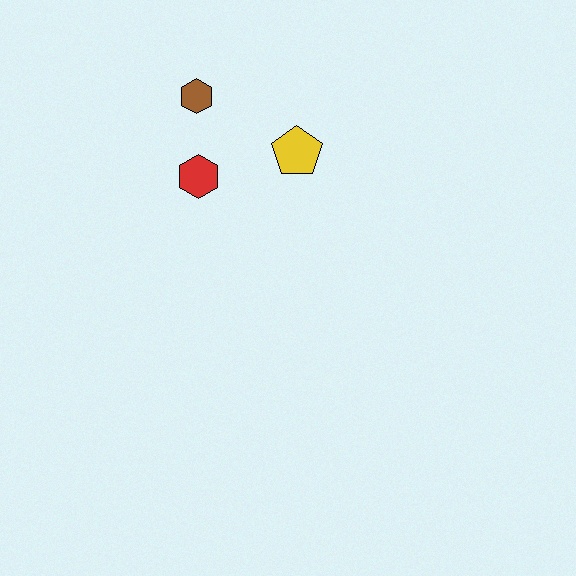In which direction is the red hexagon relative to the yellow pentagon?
The red hexagon is to the left of the yellow pentagon.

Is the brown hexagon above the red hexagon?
Yes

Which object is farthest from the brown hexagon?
The yellow pentagon is farthest from the brown hexagon.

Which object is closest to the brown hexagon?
The red hexagon is closest to the brown hexagon.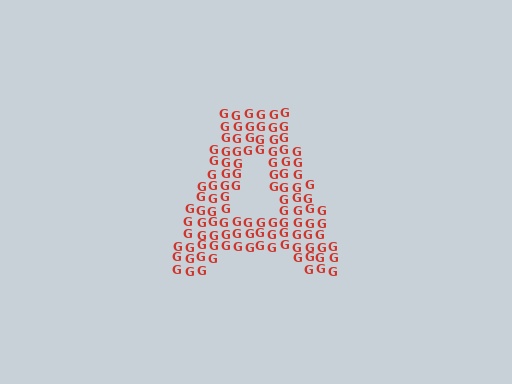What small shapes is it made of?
It is made of small letter G's.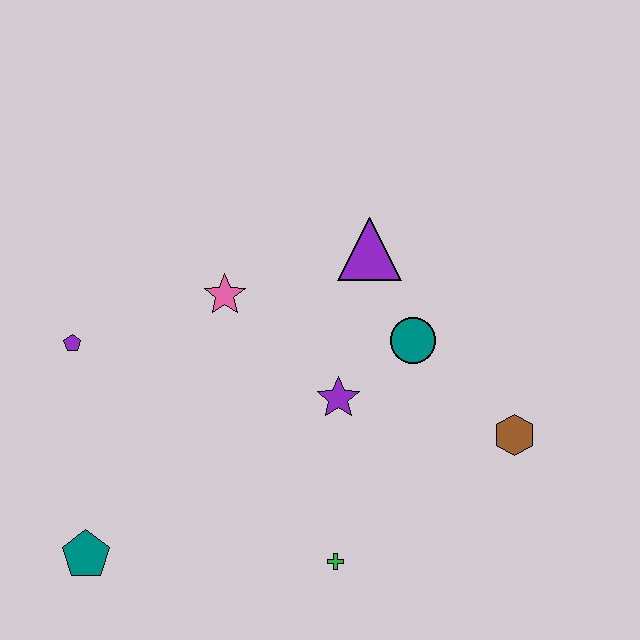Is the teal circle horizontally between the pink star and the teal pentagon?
No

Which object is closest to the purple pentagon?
The pink star is closest to the purple pentagon.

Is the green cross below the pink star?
Yes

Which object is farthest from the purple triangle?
The teal pentagon is farthest from the purple triangle.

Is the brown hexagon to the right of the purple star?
Yes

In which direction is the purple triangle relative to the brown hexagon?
The purple triangle is above the brown hexagon.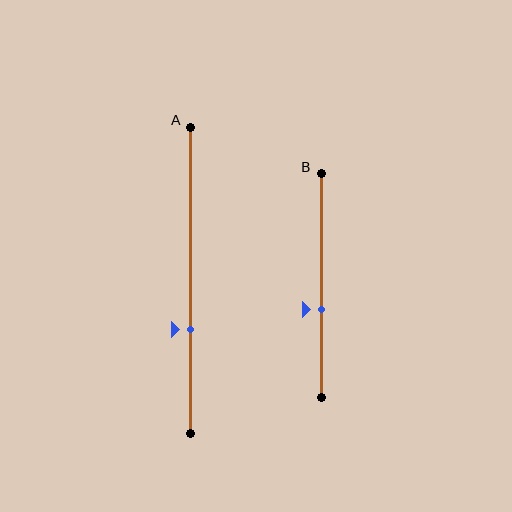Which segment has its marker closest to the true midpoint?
Segment B has its marker closest to the true midpoint.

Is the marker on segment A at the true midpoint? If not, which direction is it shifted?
No, the marker on segment A is shifted downward by about 16% of the segment length.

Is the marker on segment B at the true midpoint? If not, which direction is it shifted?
No, the marker on segment B is shifted downward by about 11% of the segment length.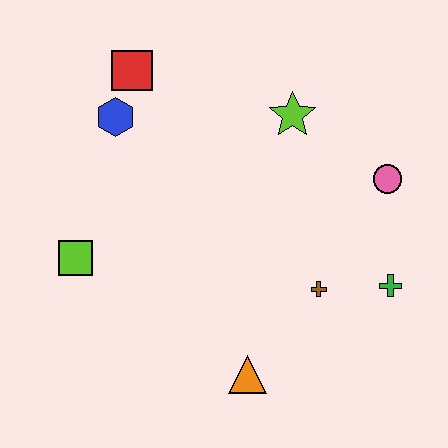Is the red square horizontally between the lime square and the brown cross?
Yes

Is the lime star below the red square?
Yes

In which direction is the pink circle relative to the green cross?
The pink circle is above the green cross.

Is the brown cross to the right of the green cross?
No